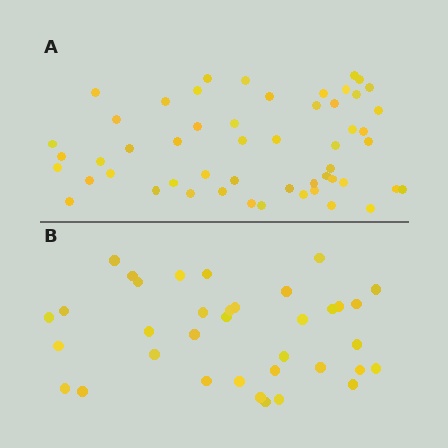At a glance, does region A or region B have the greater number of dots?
Region A (the top region) has more dots.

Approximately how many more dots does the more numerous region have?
Region A has approximately 15 more dots than region B.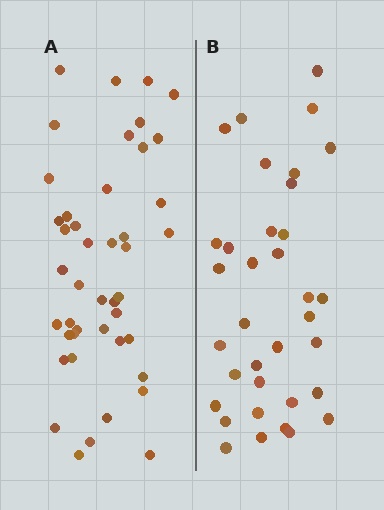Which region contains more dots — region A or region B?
Region A (the left region) has more dots.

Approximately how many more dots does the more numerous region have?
Region A has roughly 8 or so more dots than region B.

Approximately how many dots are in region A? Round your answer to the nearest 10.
About 40 dots. (The exact count is 44, which rounds to 40.)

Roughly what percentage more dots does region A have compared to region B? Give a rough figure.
About 25% more.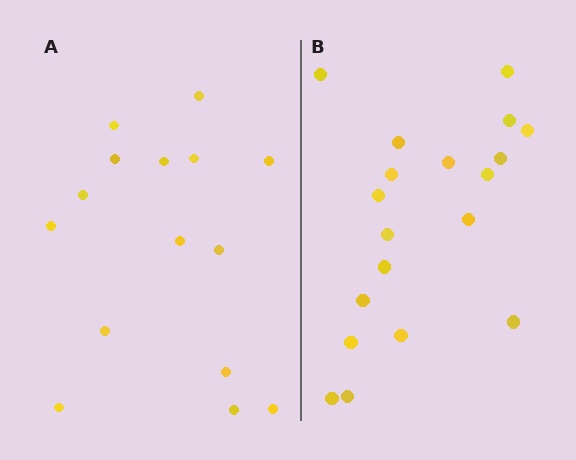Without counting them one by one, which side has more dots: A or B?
Region B (the right region) has more dots.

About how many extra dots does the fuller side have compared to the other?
Region B has about 4 more dots than region A.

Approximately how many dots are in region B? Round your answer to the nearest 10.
About 20 dots. (The exact count is 19, which rounds to 20.)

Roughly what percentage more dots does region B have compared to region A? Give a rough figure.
About 25% more.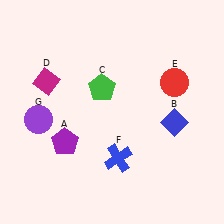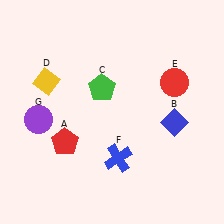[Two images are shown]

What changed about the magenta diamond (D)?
In Image 1, D is magenta. In Image 2, it changed to yellow.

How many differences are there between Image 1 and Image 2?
There are 2 differences between the two images.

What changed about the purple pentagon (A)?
In Image 1, A is purple. In Image 2, it changed to red.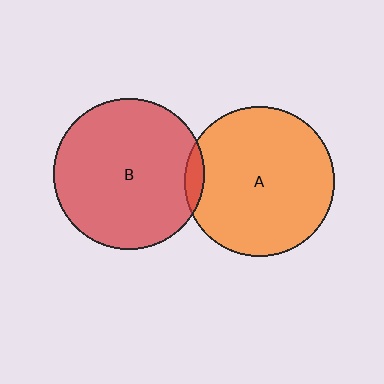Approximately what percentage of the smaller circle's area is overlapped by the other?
Approximately 5%.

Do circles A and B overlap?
Yes.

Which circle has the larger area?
Circle B (red).